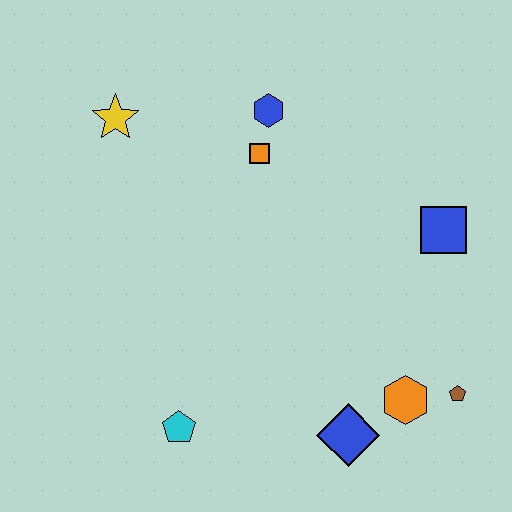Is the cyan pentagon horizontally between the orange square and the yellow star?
Yes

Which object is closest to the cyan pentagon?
The blue diamond is closest to the cyan pentagon.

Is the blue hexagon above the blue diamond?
Yes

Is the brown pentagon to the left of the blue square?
No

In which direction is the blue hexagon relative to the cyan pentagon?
The blue hexagon is above the cyan pentagon.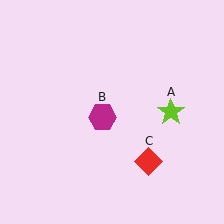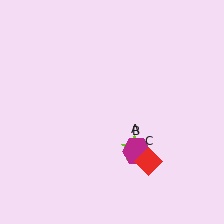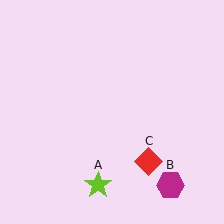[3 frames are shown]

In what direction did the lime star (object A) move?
The lime star (object A) moved down and to the left.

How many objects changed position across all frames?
2 objects changed position: lime star (object A), magenta hexagon (object B).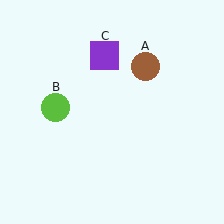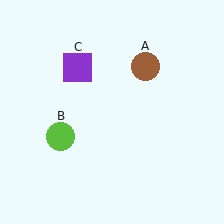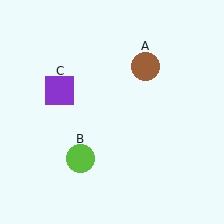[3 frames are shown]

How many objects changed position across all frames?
2 objects changed position: lime circle (object B), purple square (object C).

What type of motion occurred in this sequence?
The lime circle (object B), purple square (object C) rotated counterclockwise around the center of the scene.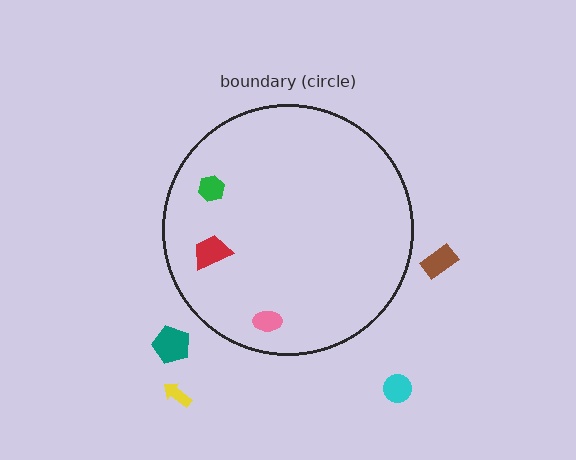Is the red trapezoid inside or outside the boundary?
Inside.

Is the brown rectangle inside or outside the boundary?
Outside.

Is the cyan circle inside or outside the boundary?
Outside.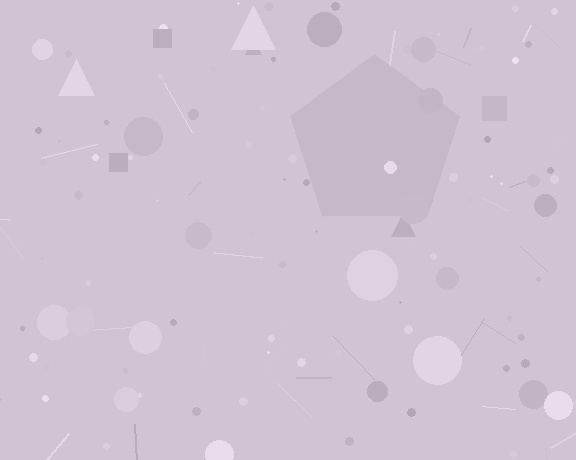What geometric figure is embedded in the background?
A pentagon is embedded in the background.